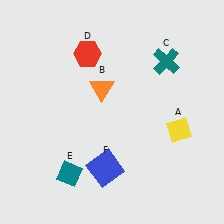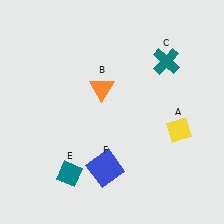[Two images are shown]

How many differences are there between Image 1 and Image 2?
There is 1 difference between the two images.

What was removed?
The red hexagon (D) was removed in Image 2.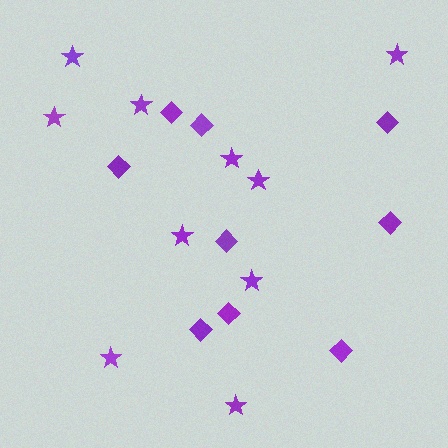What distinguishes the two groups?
There are 2 groups: one group of stars (10) and one group of diamonds (9).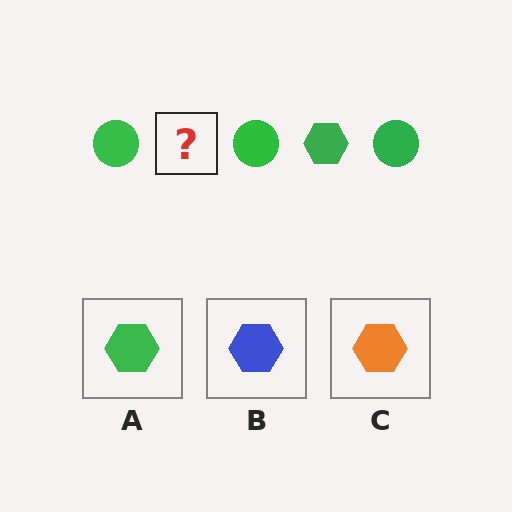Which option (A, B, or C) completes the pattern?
A.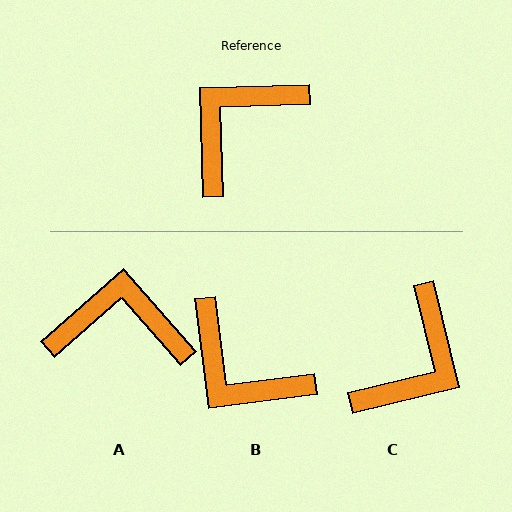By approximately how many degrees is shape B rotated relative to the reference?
Approximately 95 degrees counter-clockwise.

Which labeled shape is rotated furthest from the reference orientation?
C, about 168 degrees away.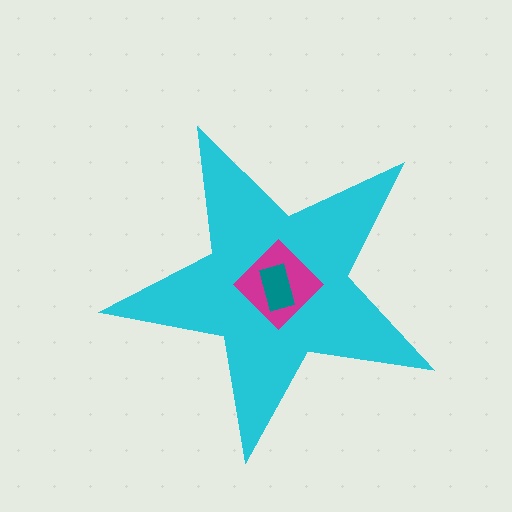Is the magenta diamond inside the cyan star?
Yes.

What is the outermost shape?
The cyan star.